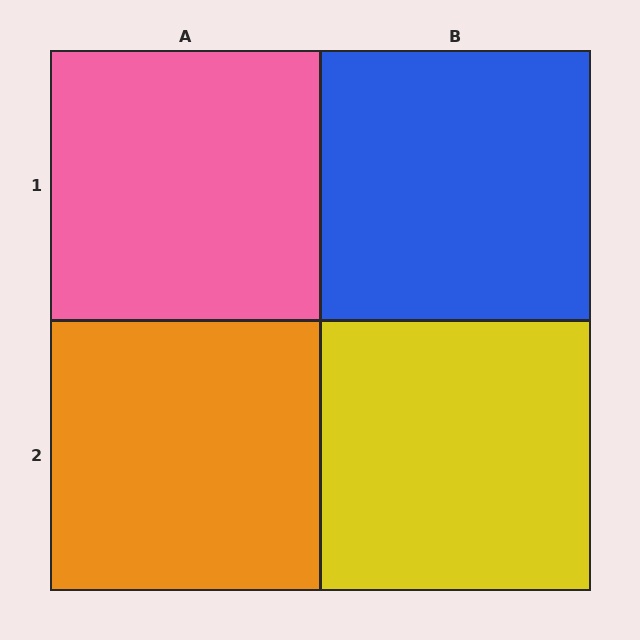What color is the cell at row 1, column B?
Blue.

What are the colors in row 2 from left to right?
Orange, yellow.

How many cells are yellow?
1 cell is yellow.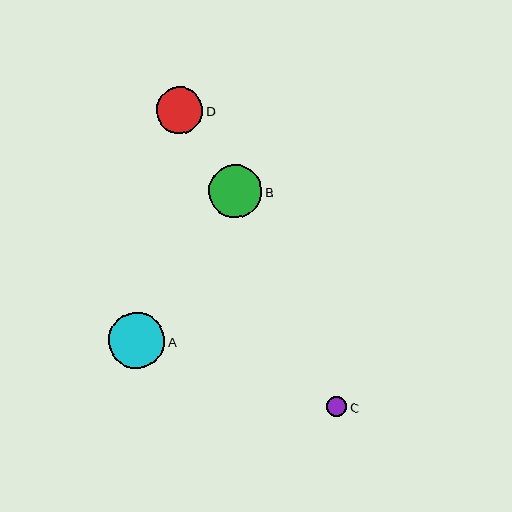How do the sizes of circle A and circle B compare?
Circle A and circle B are approximately the same size.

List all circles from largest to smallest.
From largest to smallest: A, B, D, C.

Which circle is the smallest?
Circle C is the smallest with a size of approximately 20 pixels.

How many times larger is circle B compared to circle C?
Circle B is approximately 2.6 times the size of circle C.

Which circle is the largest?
Circle A is the largest with a size of approximately 56 pixels.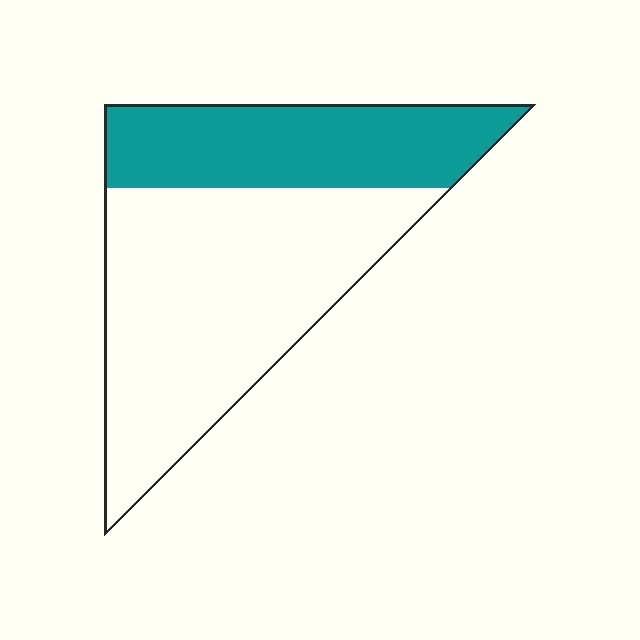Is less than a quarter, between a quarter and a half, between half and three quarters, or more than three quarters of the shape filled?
Between a quarter and a half.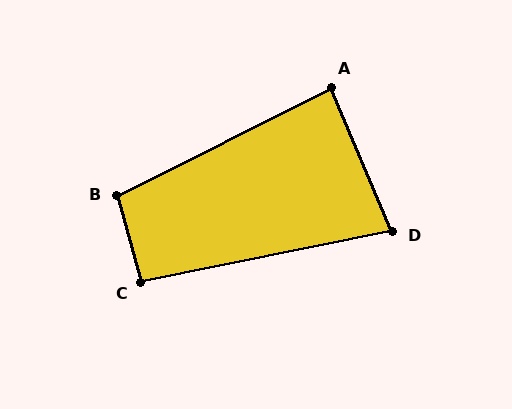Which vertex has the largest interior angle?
B, at approximately 102 degrees.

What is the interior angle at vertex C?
Approximately 94 degrees (approximately right).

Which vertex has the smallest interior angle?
D, at approximately 78 degrees.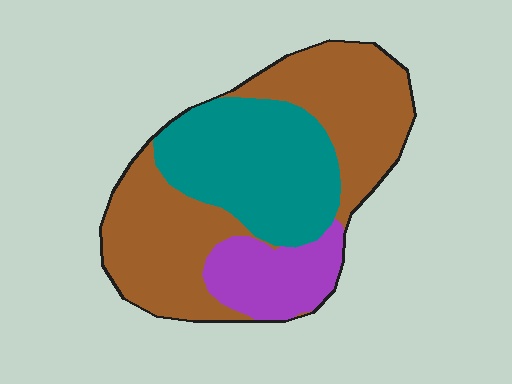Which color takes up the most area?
Brown, at roughly 50%.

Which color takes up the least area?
Purple, at roughly 15%.